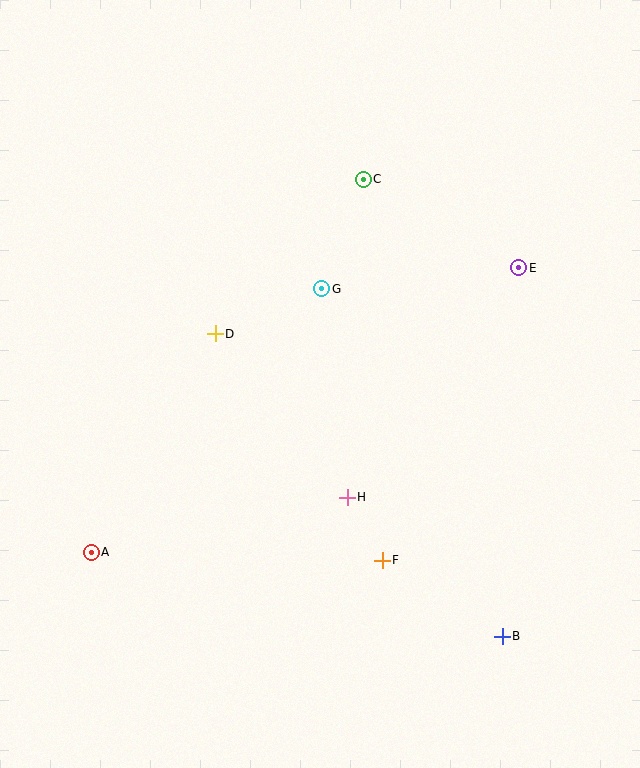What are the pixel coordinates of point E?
Point E is at (519, 268).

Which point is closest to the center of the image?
Point G at (322, 289) is closest to the center.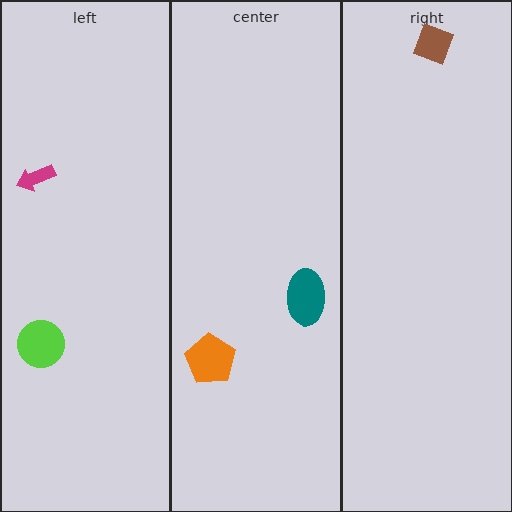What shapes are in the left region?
The lime circle, the magenta arrow.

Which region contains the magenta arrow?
The left region.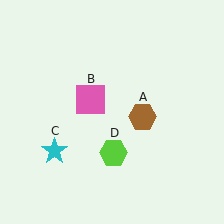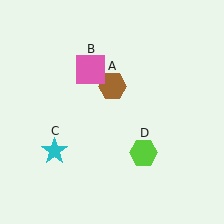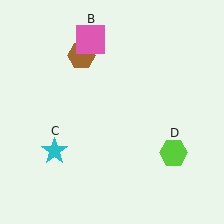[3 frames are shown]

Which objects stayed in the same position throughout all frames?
Cyan star (object C) remained stationary.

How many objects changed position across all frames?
3 objects changed position: brown hexagon (object A), pink square (object B), lime hexagon (object D).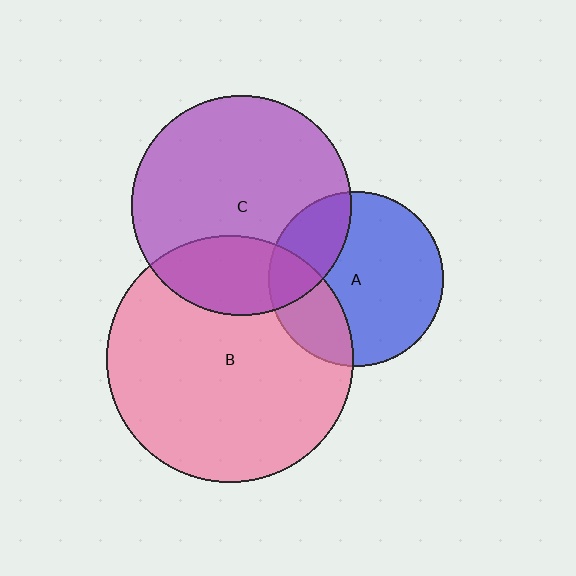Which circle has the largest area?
Circle B (pink).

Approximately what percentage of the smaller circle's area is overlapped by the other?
Approximately 25%.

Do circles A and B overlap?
Yes.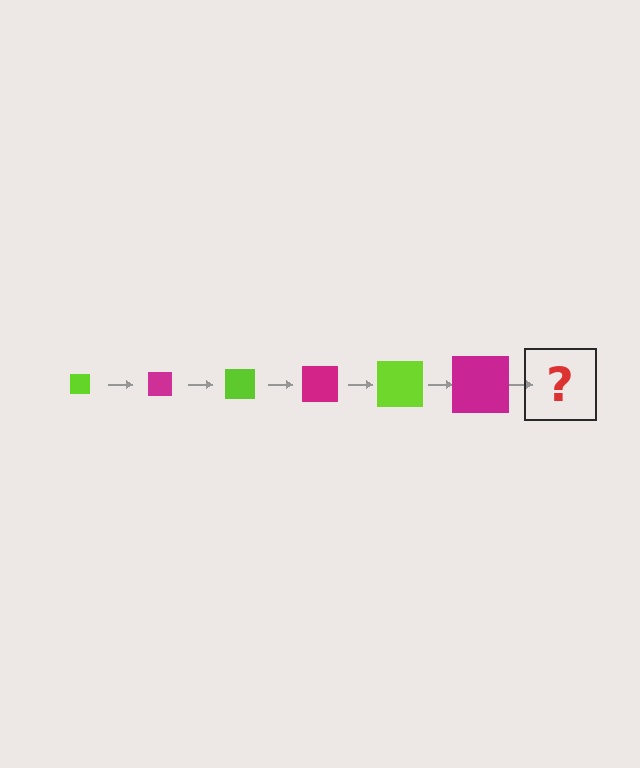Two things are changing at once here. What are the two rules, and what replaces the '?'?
The two rules are that the square grows larger each step and the color cycles through lime and magenta. The '?' should be a lime square, larger than the previous one.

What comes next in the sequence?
The next element should be a lime square, larger than the previous one.